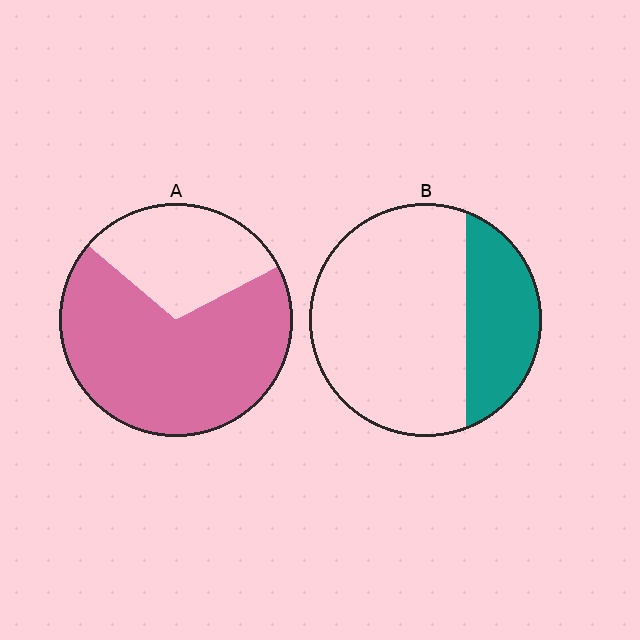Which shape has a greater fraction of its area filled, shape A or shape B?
Shape A.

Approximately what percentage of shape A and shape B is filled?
A is approximately 70% and B is approximately 30%.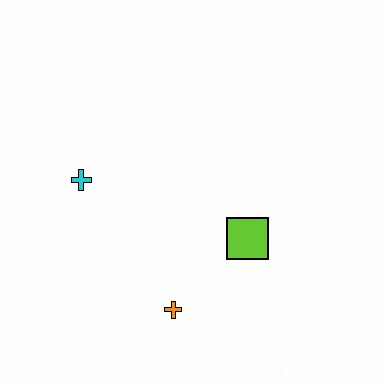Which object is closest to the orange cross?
The lime square is closest to the orange cross.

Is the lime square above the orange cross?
Yes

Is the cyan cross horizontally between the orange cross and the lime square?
No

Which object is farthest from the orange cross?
The cyan cross is farthest from the orange cross.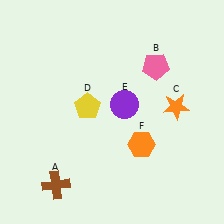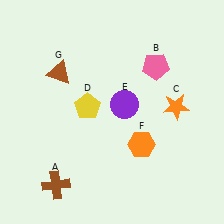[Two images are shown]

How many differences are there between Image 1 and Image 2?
There is 1 difference between the two images.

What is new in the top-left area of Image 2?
A brown triangle (G) was added in the top-left area of Image 2.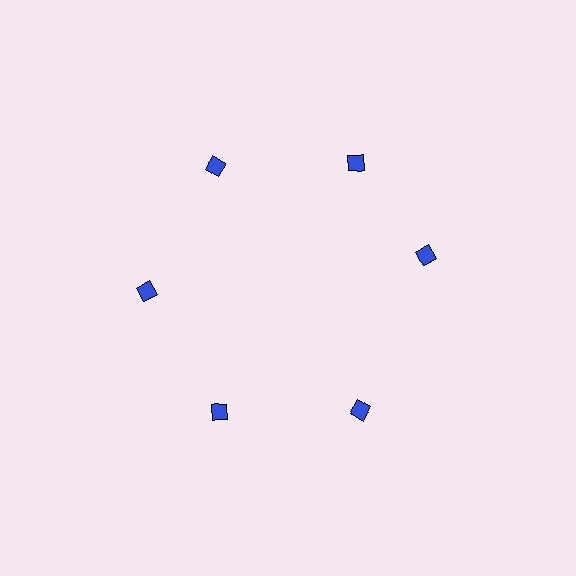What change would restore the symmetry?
The symmetry would be restored by rotating it back into even spacing with its neighbors so that all 6 diamonds sit at equal angles and equal distance from the center.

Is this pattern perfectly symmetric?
No. The 6 blue diamonds are arranged in a ring, but one element near the 3 o'clock position is rotated out of alignment along the ring, breaking the 6-fold rotational symmetry.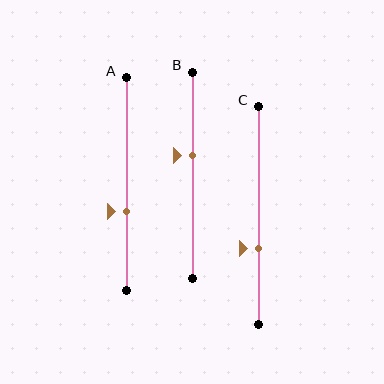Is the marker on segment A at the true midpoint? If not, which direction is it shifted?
No, the marker on segment A is shifted downward by about 13% of the segment length.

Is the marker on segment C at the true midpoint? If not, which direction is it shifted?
No, the marker on segment C is shifted downward by about 15% of the segment length.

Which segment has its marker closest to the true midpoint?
Segment B has its marker closest to the true midpoint.